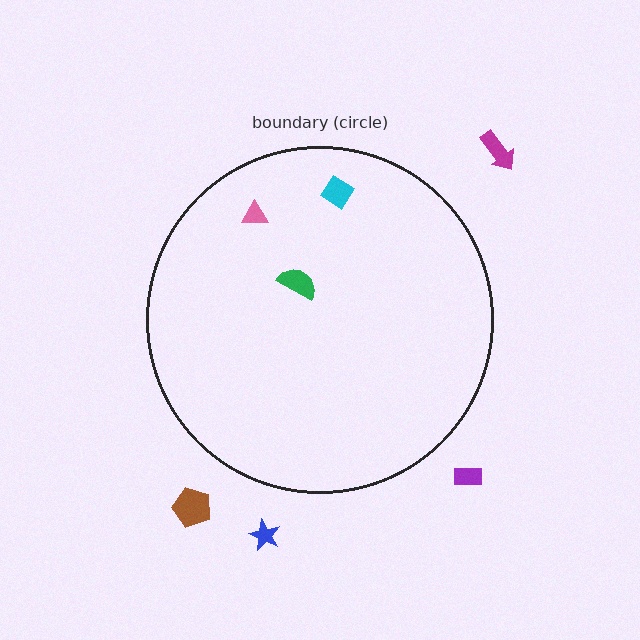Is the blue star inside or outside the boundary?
Outside.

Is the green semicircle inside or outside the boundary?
Inside.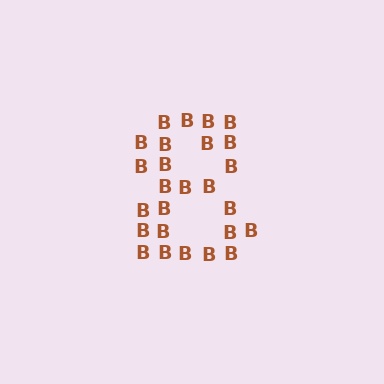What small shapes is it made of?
It is made of small letter B's.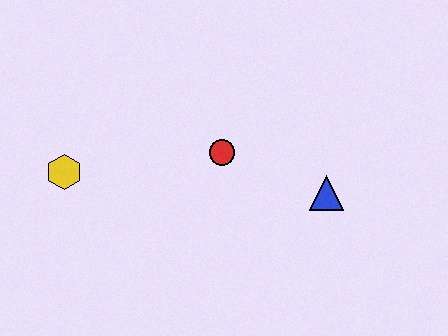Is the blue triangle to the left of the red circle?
No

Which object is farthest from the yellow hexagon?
The blue triangle is farthest from the yellow hexagon.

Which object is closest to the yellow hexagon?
The red circle is closest to the yellow hexagon.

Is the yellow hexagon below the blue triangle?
No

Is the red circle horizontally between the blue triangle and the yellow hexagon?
Yes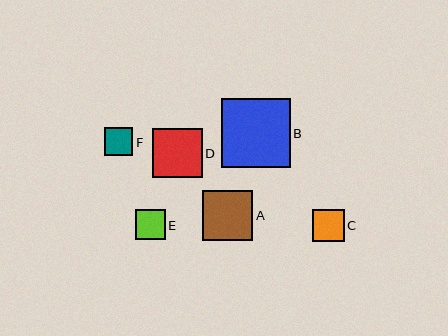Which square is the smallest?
Square F is the smallest with a size of approximately 29 pixels.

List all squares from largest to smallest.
From largest to smallest: B, A, D, C, E, F.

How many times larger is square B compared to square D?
Square B is approximately 1.4 times the size of square D.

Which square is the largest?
Square B is the largest with a size of approximately 69 pixels.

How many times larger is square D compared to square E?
Square D is approximately 1.7 times the size of square E.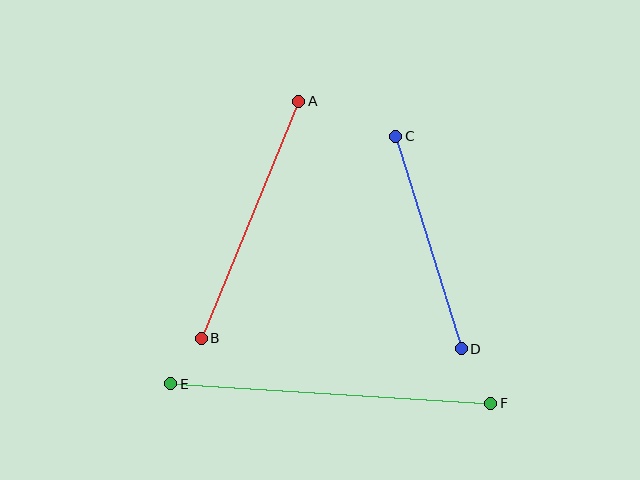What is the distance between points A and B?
The distance is approximately 256 pixels.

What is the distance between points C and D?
The distance is approximately 222 pixels.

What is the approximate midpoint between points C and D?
The midpoint is at approximately (428, 243) pixels.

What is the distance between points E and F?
The distance is approximately 321 pixels.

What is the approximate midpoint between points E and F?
The midpoint is at approximately (331, 394) pixels.